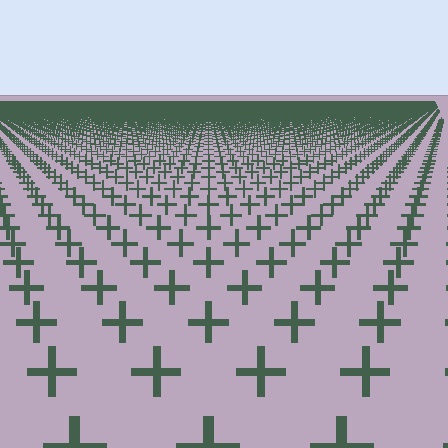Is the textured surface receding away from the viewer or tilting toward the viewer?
The surface is receding away from the viewer. Texture elements get smaller and denser toward the top.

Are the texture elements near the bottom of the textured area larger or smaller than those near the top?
Larger. Near the bottom, elements are closer to the viewer and appear at a bigger on-screen size.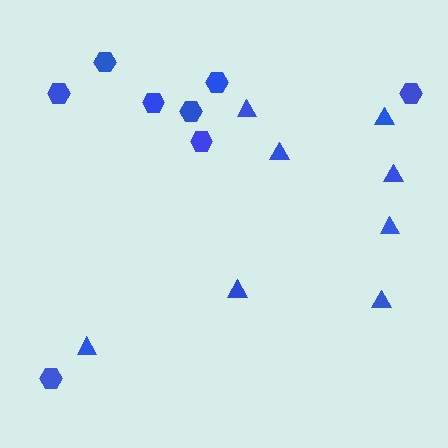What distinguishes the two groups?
There are 2 groups: one group of hexagons (8) and one group of triangles (8).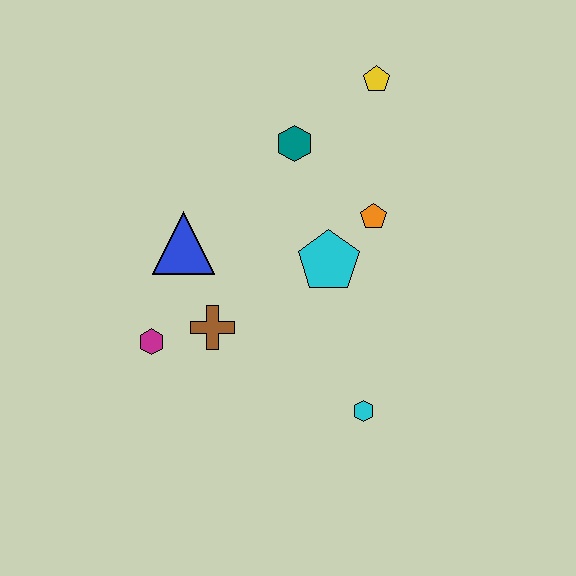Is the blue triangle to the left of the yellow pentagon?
Yes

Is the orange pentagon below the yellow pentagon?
Yes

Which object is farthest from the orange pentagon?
The magenta hexagon is farthest from the orange pentagon.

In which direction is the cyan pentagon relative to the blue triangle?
The cyan pentagon is to the right of the blue triangle.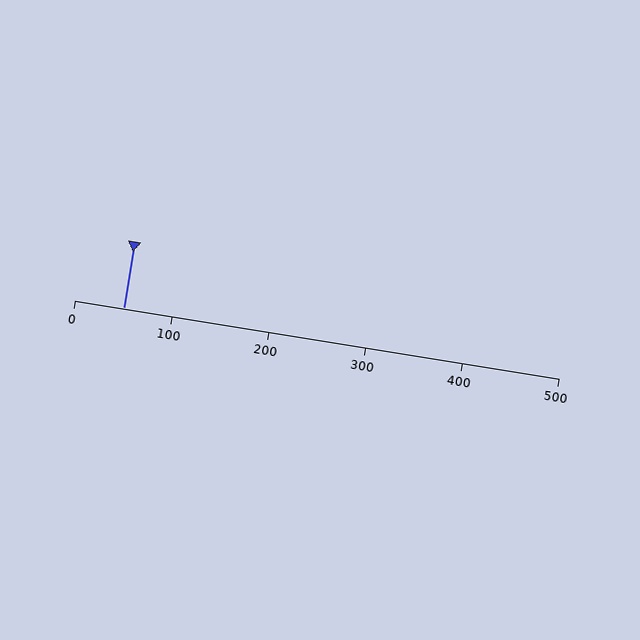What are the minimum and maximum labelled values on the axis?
The axis runs from 0 to 500.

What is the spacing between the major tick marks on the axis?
The major ticks are spaced 100 apart.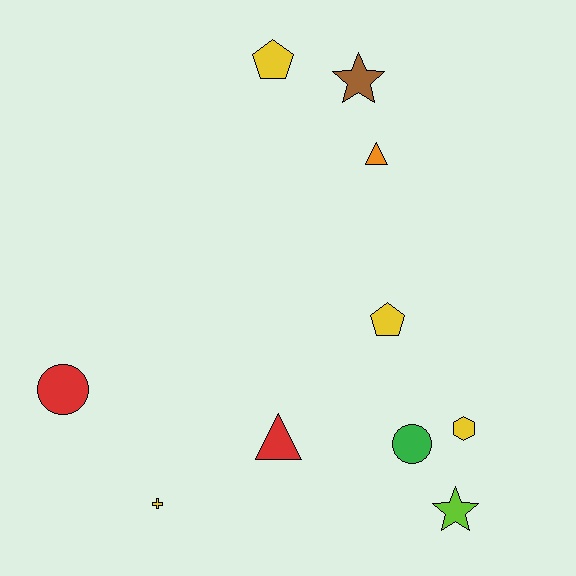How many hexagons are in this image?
There is 1 hexagon.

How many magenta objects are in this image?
There are no magenta objects.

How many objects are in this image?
There are 10 objects.